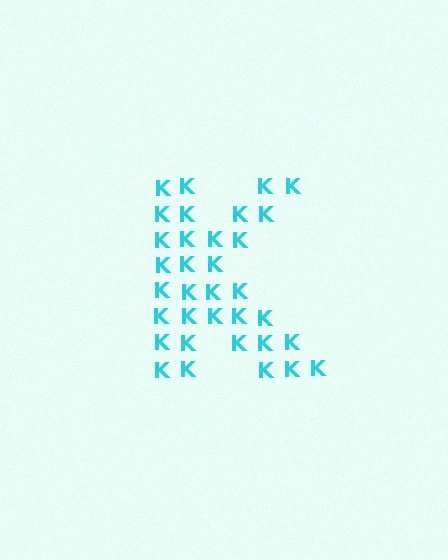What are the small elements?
The small elements are letter K's.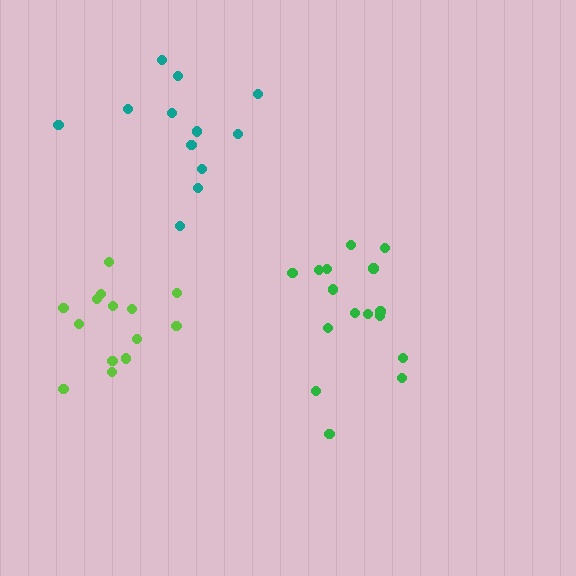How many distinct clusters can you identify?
There are 3 distinct clusters.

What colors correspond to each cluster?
The clusters are colored: lime, green, teal.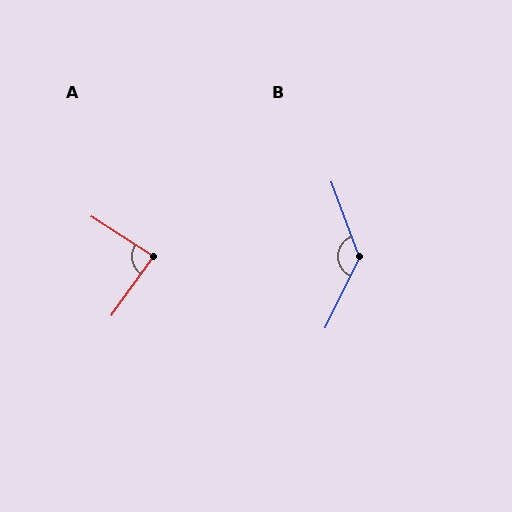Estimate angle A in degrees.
Approximately 87 degrees.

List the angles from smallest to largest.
A (87°), B (133°).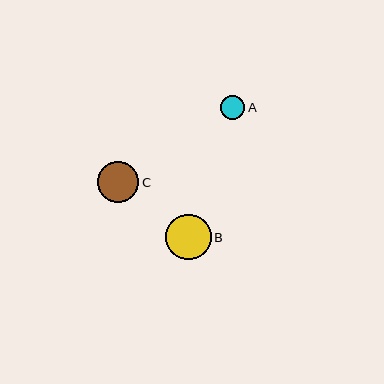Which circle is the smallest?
Circle A is the smallest with a size of approximately 24 pixels.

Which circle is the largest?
Circle B is the largest with a size of approximately 45 pixels.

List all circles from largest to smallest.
From largest to smallest: B, C, A.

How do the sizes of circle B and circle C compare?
Circle B and circle C are approximately the same size.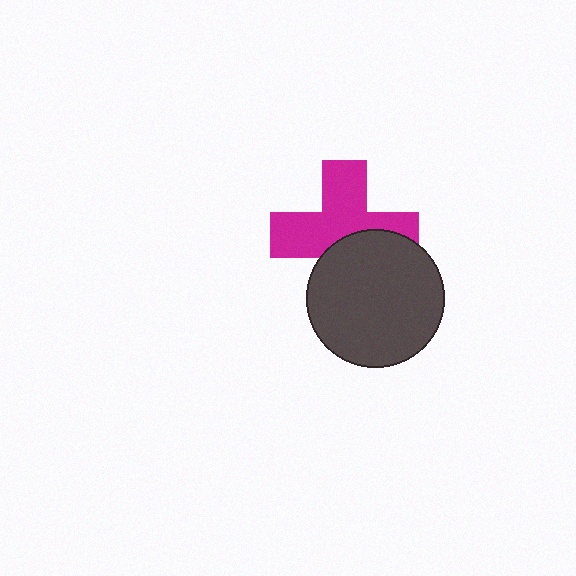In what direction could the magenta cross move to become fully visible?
The magenta cross could move up. That would shift it out from behind the dark gray circle entirely.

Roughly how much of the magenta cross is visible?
About half of it is visible (roughly 61%).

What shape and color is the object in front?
The object in front is a dark gray circle.